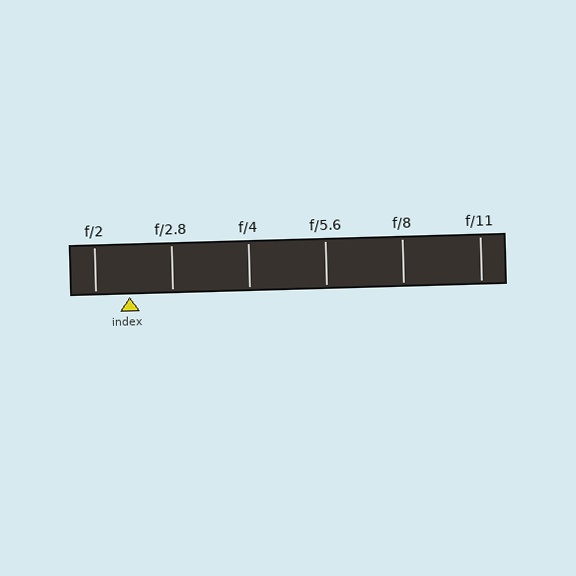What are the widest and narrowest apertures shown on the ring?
The widest aperture shown is f/2 and the narrowest is f/11.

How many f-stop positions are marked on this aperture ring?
There are 6 f-stop positions marked.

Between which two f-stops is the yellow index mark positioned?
The index mark is between f/2 and f/2.8.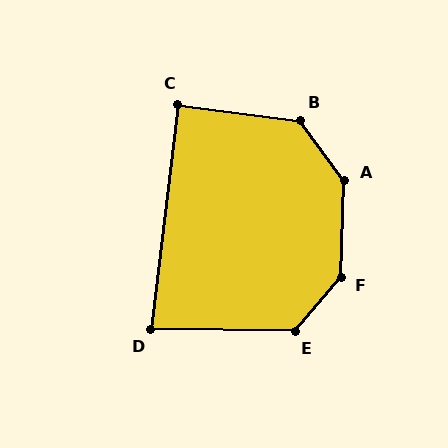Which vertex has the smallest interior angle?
D, at approximately 84 degrees.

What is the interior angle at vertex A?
Approximately 141 degrees (obtuse).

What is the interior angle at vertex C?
Approximately 89 degrees (approximately right).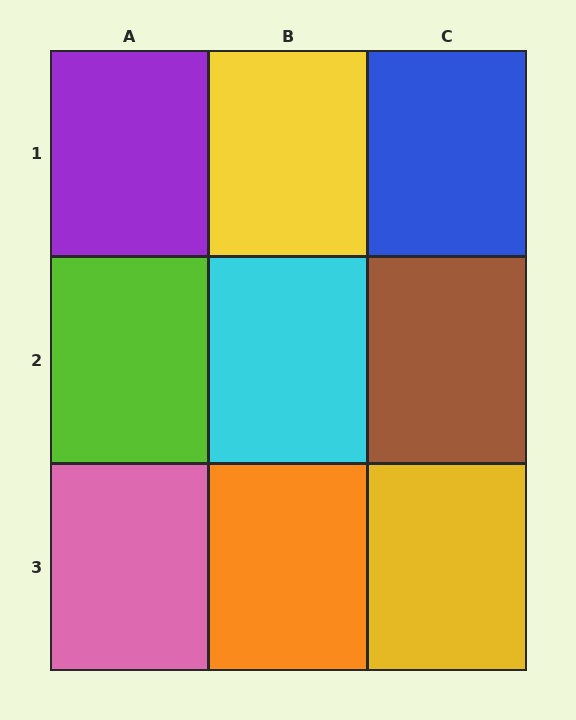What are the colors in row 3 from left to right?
Pink, orange, yellow.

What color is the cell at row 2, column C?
Brown.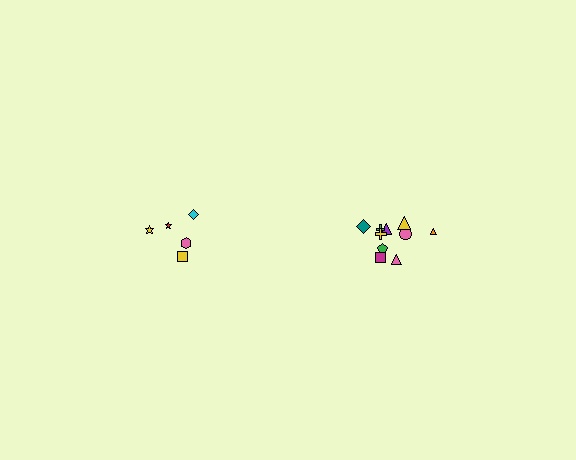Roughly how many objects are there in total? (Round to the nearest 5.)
Roughly 15 objects in total.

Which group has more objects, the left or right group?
The right group.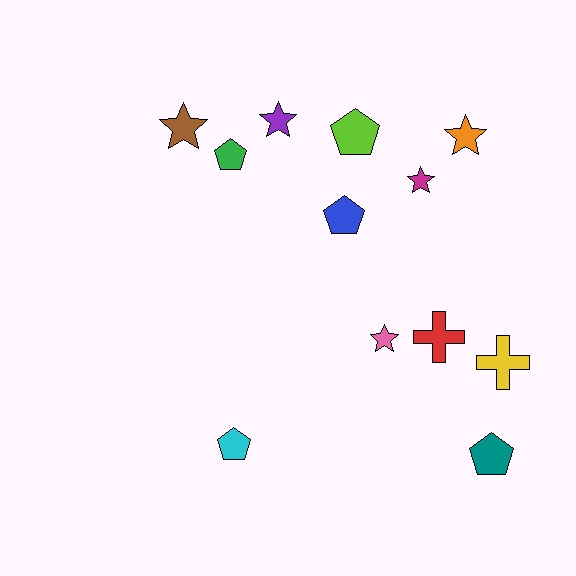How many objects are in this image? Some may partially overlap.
There are 12 objects.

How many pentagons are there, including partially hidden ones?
There are 5 pentagons.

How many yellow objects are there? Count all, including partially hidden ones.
There is 1 yellow object.